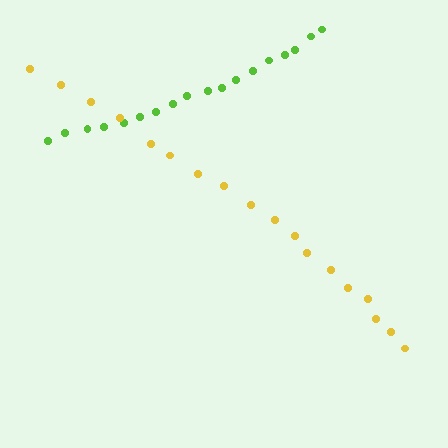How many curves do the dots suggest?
There are 2 distinct paths.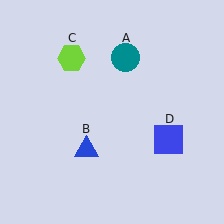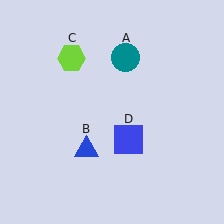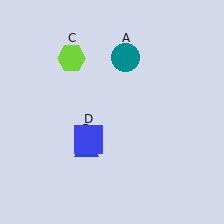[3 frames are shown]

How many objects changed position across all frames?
1 object changed position: blue square (object D).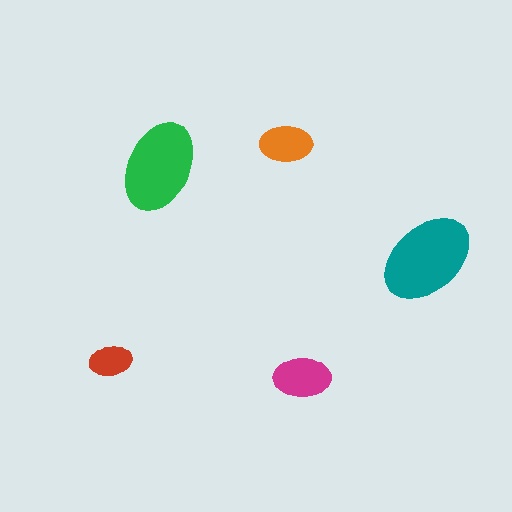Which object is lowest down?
The magenta ellipse is bottommost.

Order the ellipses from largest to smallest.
the teal one, the green one, the magenta one, the orange one, the red one.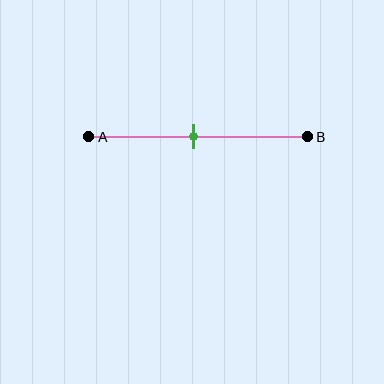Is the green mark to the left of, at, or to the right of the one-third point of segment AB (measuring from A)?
The green mark is to the right of the one-third point of segment AB.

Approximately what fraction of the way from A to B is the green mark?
The green mark is approximately 50% of the way from A to B.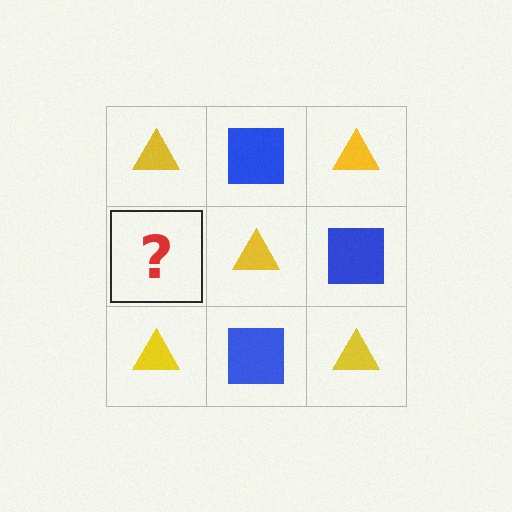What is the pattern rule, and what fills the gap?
The rule is that it alternates yellow triangle and blue square in a checkerboard pattern. The gap should be filled with a blue square.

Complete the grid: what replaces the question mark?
The question mark should be replaced with a blue square.